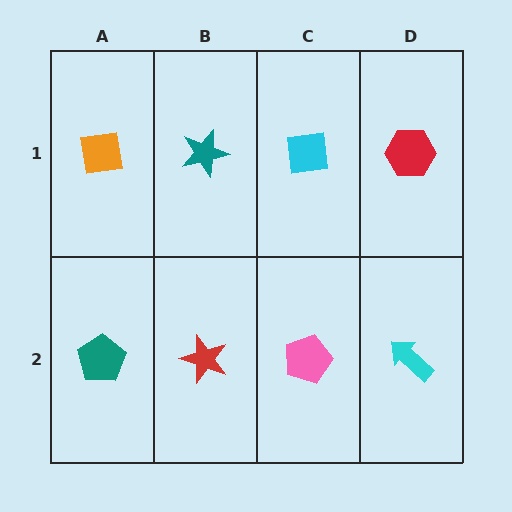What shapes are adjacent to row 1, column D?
A cyan arrow (row 2, column D), a cyan square (row 1, column C).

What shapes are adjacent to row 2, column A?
An orange square (row 1, column A), a red star (row 2, column B).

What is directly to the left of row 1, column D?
A cyan square.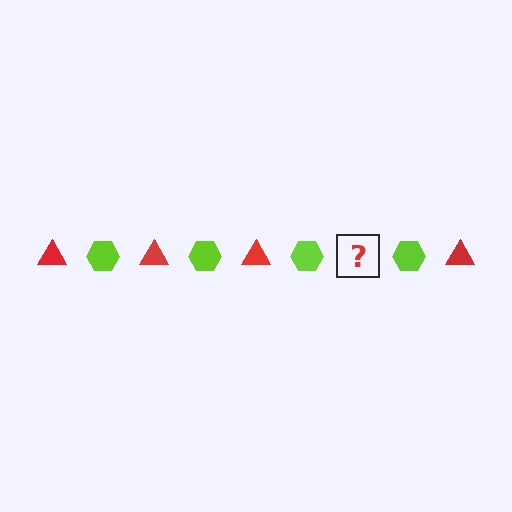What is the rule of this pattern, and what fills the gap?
The rule is that the pattern alternates between red triangle and lime hexagon. The gap should be filled with a red triangle.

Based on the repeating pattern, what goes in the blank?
The blank should be a red triangle.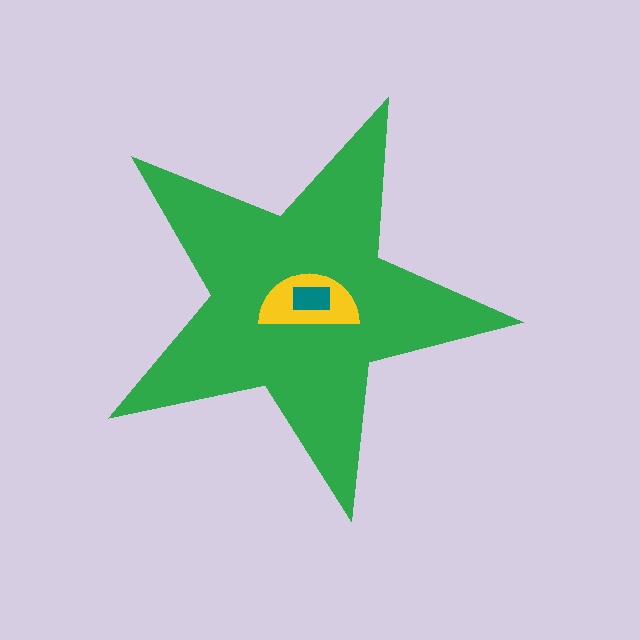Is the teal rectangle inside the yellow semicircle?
Yes.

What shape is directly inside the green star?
The yellow semicircle.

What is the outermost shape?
The green star.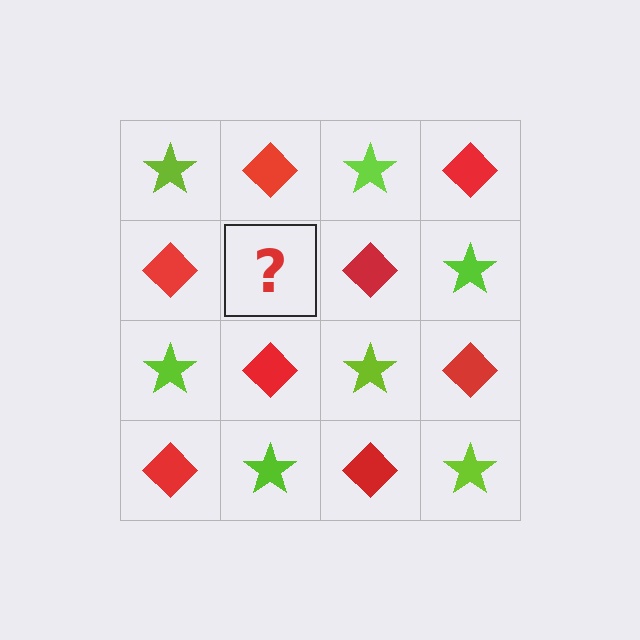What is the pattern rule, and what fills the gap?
The rule is that it alternates lime star and red diamond in a checkerboard pattern. The gap should be filled with a lime star.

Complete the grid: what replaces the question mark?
The question mark should be replaced with a lime star.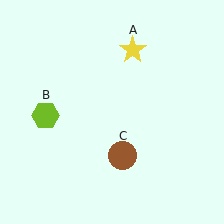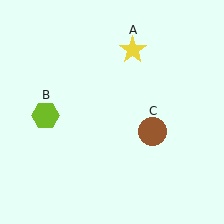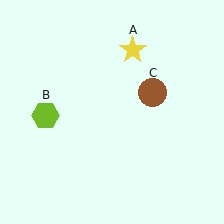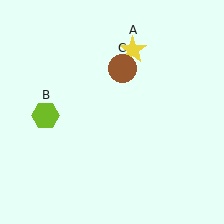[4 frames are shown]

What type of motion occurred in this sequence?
The brown circle (object C) rotated counterclockwise around the center of the scene.